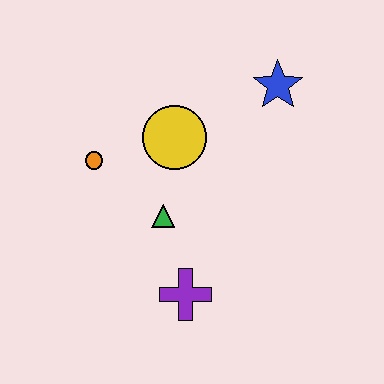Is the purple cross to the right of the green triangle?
Yes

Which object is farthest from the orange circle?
The blue star is farthest from the orange circle.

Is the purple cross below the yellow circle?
Yes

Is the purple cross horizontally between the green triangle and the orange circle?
No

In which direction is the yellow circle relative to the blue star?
The yellow circle is to the left of the blue star.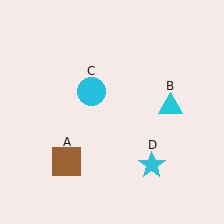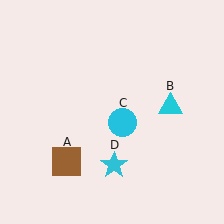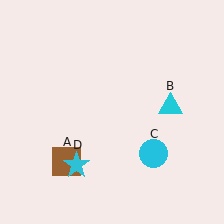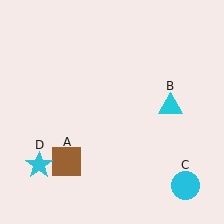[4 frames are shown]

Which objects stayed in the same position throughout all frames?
Brown square (object A) and cyan triangle (object B) remained stationary.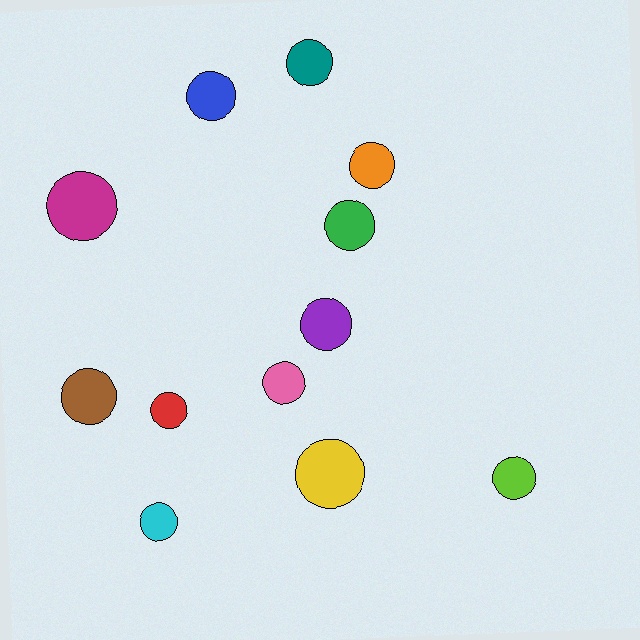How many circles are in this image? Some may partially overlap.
There are 12 circles.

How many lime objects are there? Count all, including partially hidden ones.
There is 1 lime object.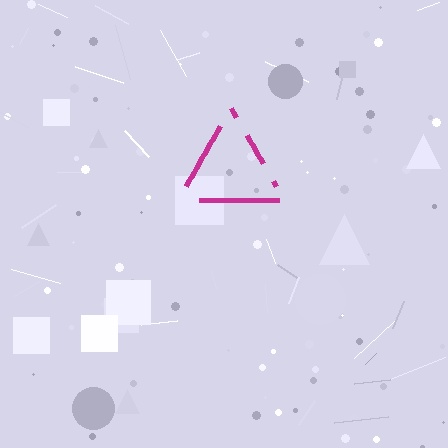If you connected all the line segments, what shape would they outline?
They would outline a triangle.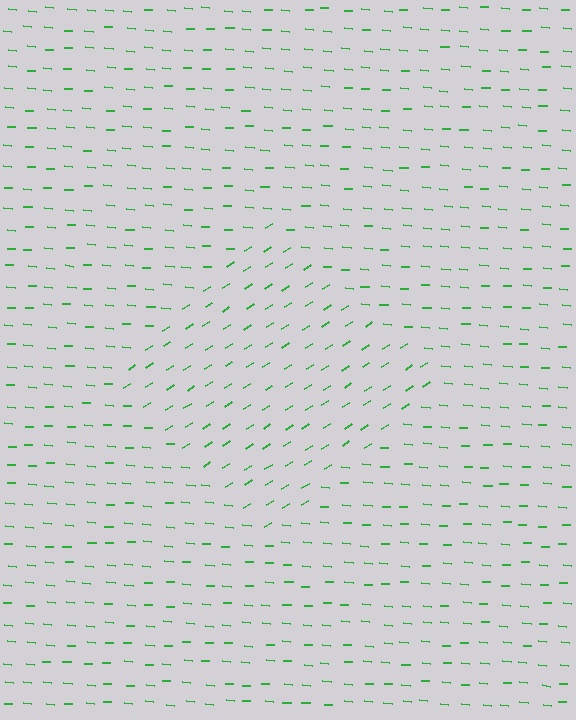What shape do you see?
I see a diamond.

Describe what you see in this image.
The image is filled with small green line segments. A diamond region in the image has lines oriented differently from the surrounding lines, creating a visible texture boundary.